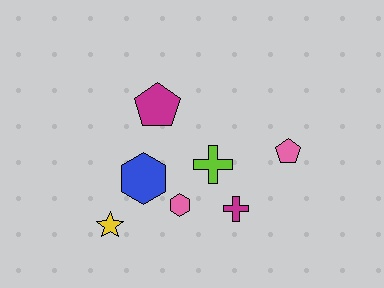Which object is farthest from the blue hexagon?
The pink pentagon is farthest from the blue hexagon.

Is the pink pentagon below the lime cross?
No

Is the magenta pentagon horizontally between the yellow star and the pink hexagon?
Yes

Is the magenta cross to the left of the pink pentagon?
Yes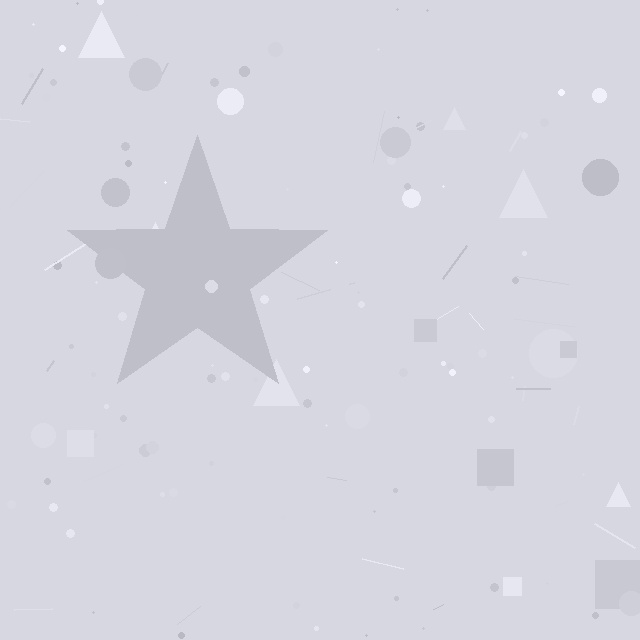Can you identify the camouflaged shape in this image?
The camouflaged shape is a star.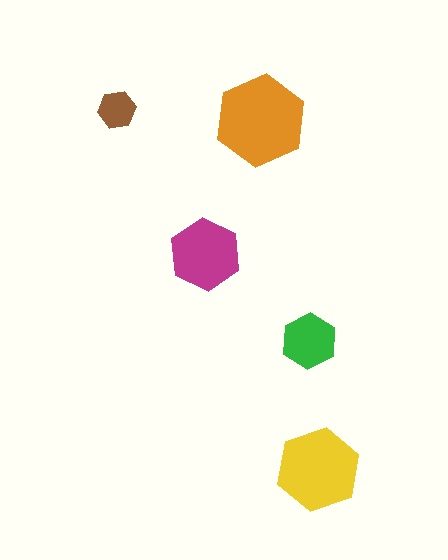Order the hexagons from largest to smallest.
the orange one, the yellow one, the magenta one, the green one, the brown one.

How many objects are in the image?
There are 5 objects in the image.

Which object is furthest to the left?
The brown hexagon is leftmost.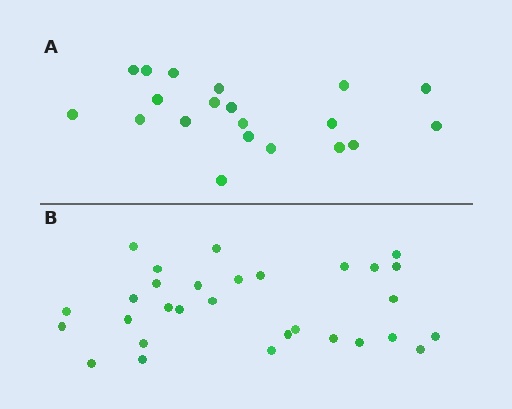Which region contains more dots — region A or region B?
Region B (the bottom region) has more dots.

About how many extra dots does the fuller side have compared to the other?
Region B has roughly 10 or so more dots than region A.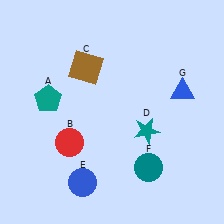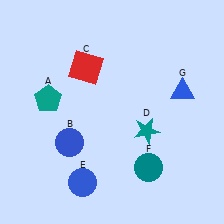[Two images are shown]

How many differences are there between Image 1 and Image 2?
There are 2 differences between the two images.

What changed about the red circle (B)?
In Image 1, B is red. In Image 2, it changed to blue.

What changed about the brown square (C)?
In Image 1, C is brown. In Image 2, it changed to red.